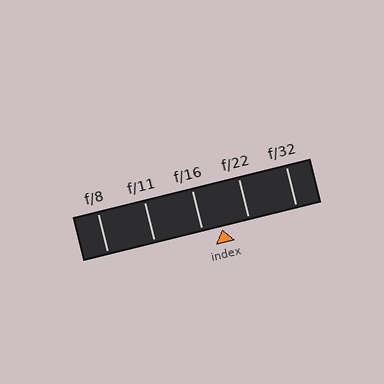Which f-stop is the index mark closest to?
The index mark is closest to f/16.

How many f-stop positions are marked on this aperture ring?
There are 5 f-stop positions marked.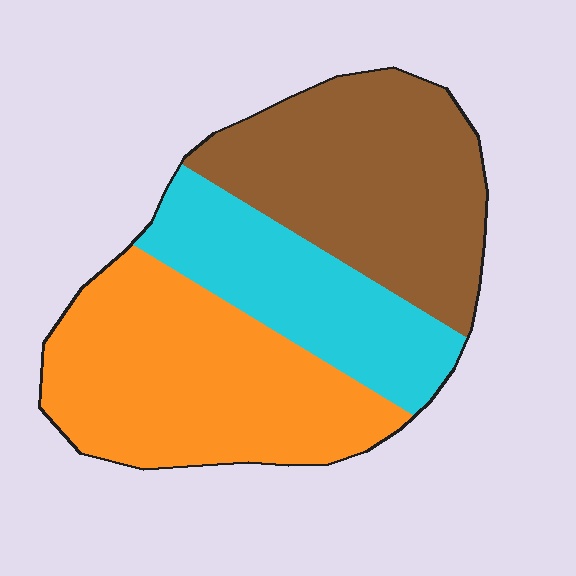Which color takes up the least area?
Cyan, at roughly 25%.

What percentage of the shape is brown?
Brown takes up about three eighths (3/8) of the shape.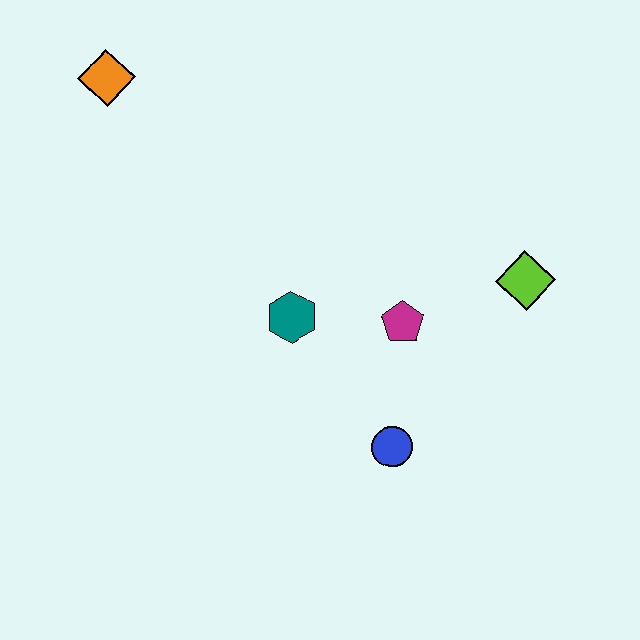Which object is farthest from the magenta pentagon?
The orange diamond is farthest from the magenta pentagon.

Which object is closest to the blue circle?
The magenta pentagon is closest to the blue circle.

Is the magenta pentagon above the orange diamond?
No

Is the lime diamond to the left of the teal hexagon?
No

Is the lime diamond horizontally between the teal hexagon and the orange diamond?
No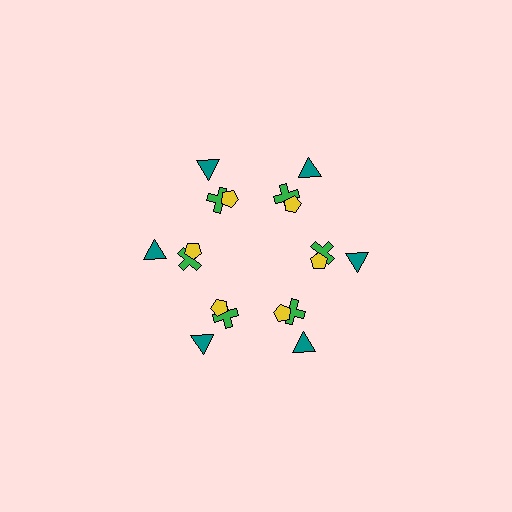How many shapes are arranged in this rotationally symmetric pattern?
There are 18 shapes, arranged in 6 groups of 3.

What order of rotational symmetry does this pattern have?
This pattern has 6-fold rotational symmetry.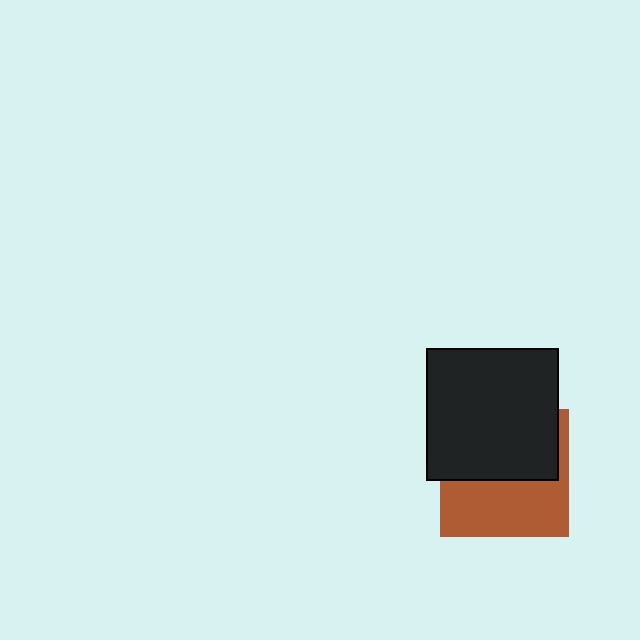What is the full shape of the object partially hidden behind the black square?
The partially hidden object is a brown square.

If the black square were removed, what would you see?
You would see the complete brown square.